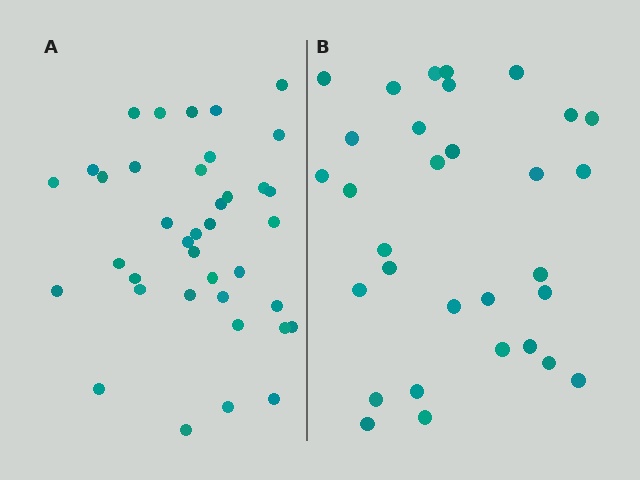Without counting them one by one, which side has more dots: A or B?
Region A (the left region) has more dots.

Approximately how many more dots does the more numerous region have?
Region A has roughly 8 or so more dots than region B.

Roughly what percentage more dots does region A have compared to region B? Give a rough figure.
About 25% more.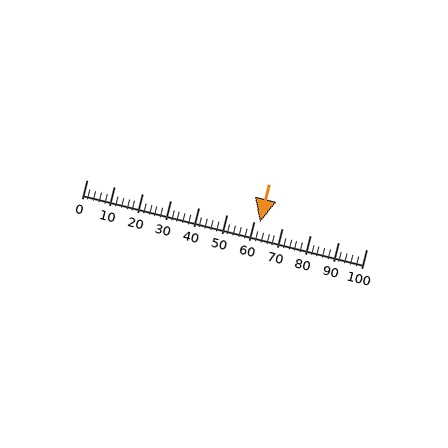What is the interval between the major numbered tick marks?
The major tick marks are spaced 10 units apart.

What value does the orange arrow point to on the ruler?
The orange arrow points to approximately 62.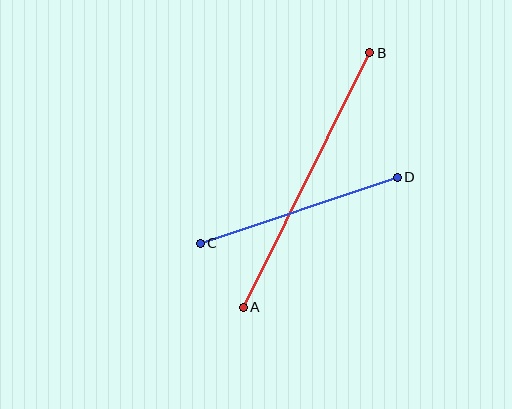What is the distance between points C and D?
The distance is approximately 208 pixels.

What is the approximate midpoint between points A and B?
The midpoint is at approximately (306, 180) pixels.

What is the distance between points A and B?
The distance is approximately 284 pixels.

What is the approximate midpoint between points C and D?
The midpoint is at approximately (299, 210) pixels.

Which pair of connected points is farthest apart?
Points A and B are farthest apart.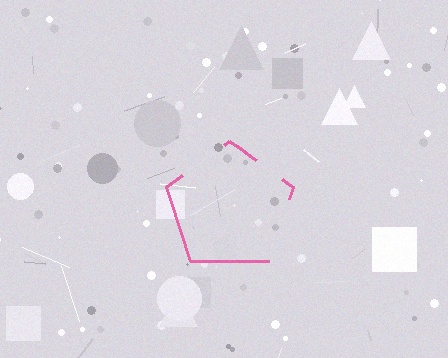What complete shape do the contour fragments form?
The contour fragments form a pentagon.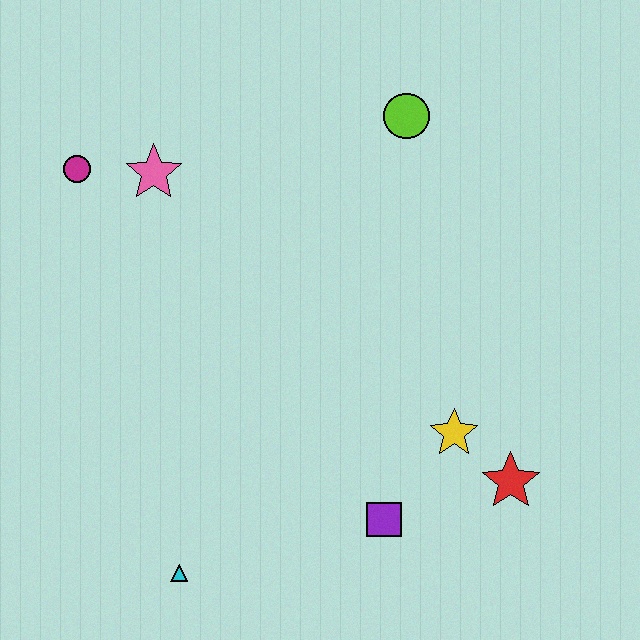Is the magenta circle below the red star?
No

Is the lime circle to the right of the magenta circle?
Yes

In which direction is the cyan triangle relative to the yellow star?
The cyan triangle is to the left of the yellow star.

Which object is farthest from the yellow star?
The magenta circle is farthest from the yellow star.